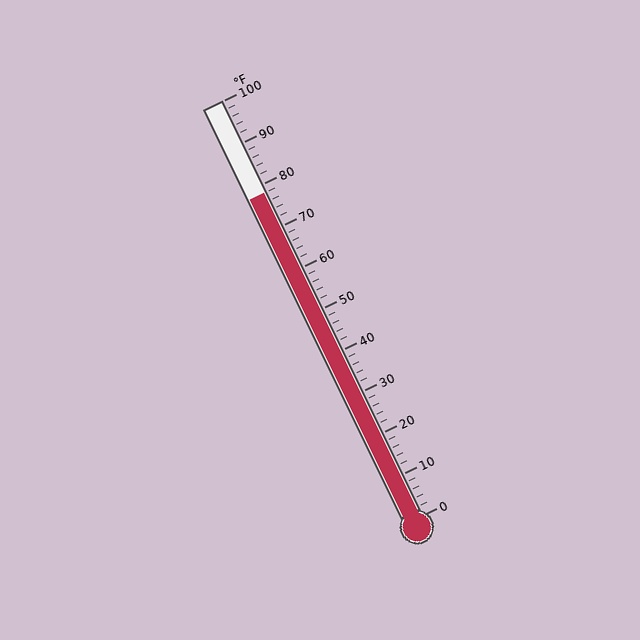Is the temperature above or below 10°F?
The temperature is above 10°F.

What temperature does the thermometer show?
The thermometer shows approximately 78°F.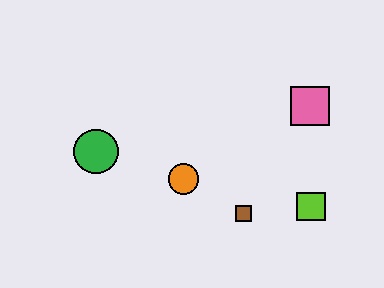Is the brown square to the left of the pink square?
Yes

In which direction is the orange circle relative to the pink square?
The orange circle is to the left of the pink square.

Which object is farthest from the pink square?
The green circle is farthest from the pink square.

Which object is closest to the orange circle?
The brown square is closest to the orange circle.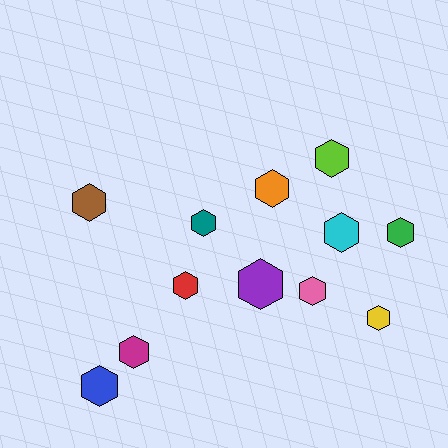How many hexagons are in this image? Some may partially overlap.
There are 12 hexagons.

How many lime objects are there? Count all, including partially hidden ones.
There is 1 lime object.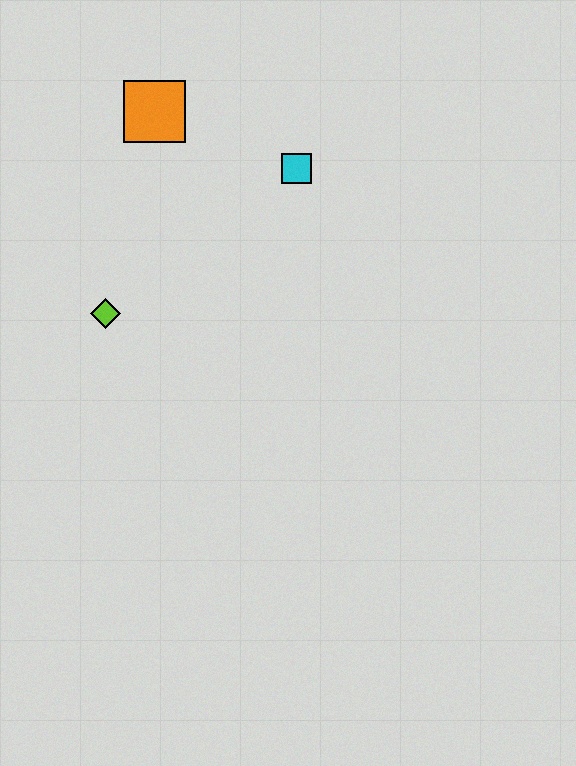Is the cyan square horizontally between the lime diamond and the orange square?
No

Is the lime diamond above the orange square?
No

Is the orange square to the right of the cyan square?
No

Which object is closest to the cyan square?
The orange square is closest to the cyan square.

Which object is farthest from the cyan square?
The lime diamond is farthest from the cyan square.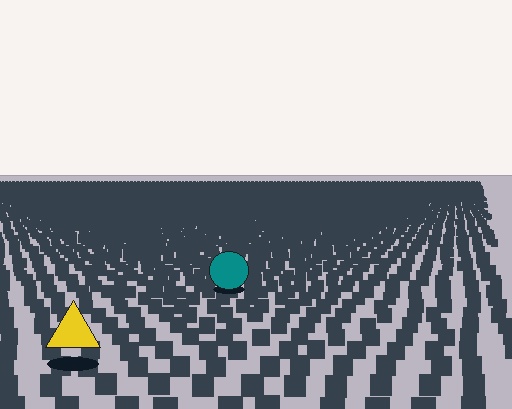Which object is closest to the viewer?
The yellow triangle is closest. The texture marks near it are larger and more spread out.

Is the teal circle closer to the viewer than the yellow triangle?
No. The yellow triangle is closer — you can tell from the texture gradient: the ground texture is coarser near it.